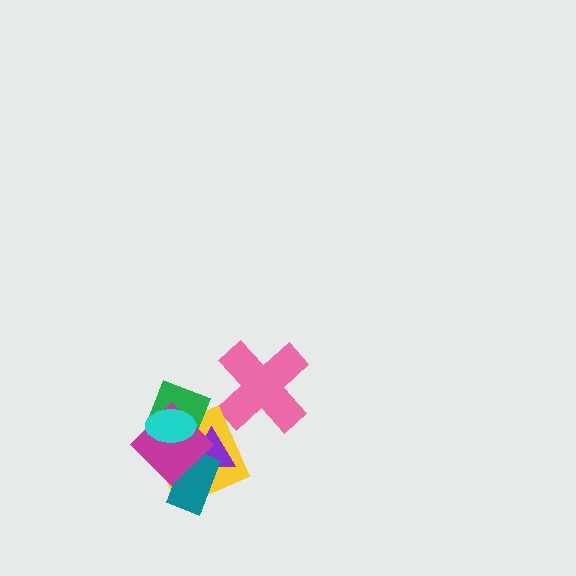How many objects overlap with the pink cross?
0 objects overlap with the pink cross.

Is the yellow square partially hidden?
Yes, it is partially covered by another shape.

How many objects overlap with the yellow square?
5 objects overlap with the yellow square.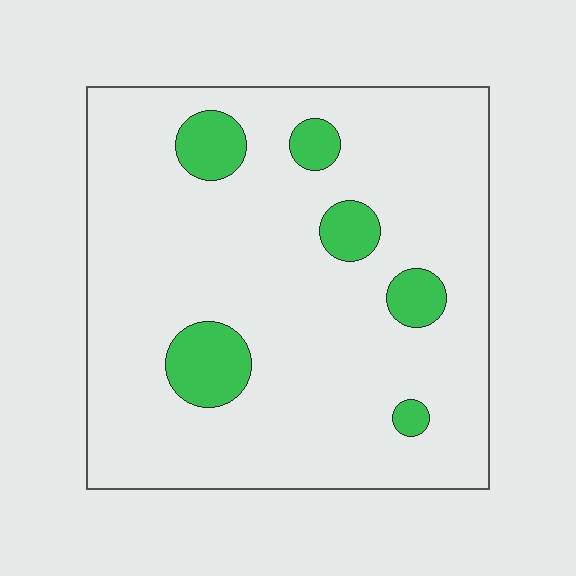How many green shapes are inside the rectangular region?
6.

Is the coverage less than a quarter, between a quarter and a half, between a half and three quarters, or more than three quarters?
Less than a quarter.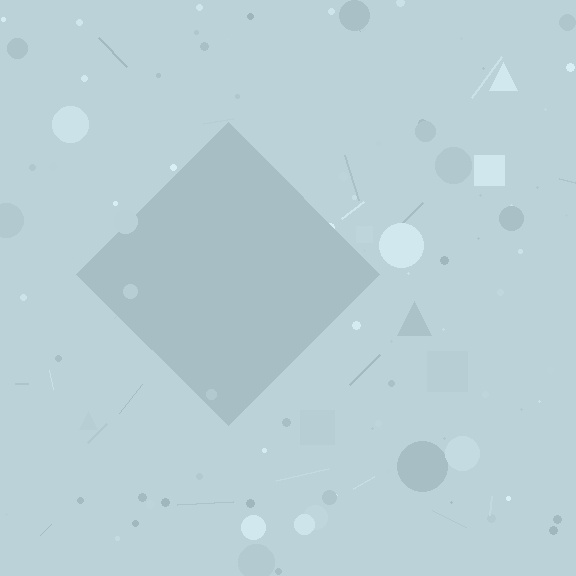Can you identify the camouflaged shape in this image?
The camouflaged shape is a diamond.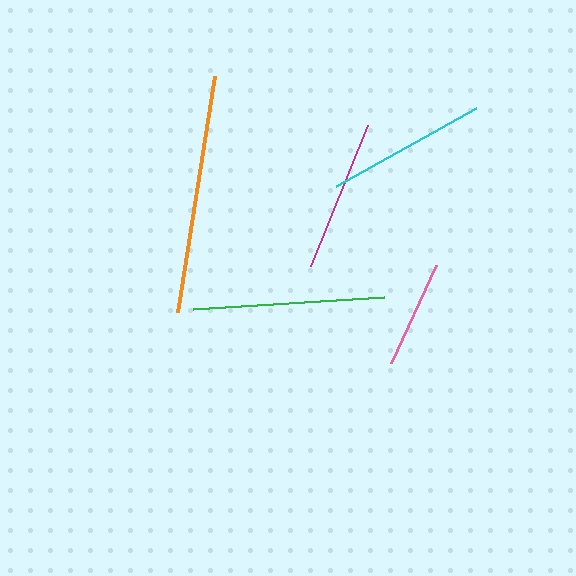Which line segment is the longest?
The orange line is the longest at approximately 239 pixels.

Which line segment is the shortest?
The pink line is the shortest at approximately 107 pixels.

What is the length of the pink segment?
The pink segment is approximately 107 pixels long.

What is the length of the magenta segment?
The magenta segment is approximately 153 pixels long.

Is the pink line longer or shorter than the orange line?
The orange line is longer than the pink line.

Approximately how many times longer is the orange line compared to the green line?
The orange line is approximately 1.2 times the length of the green line.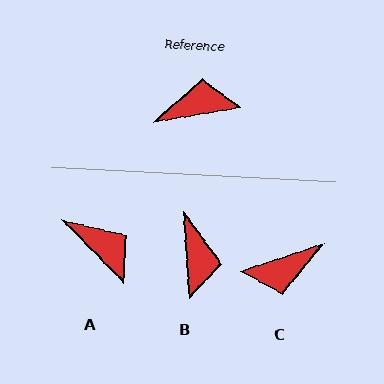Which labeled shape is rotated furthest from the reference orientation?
C, about 171 degrees away.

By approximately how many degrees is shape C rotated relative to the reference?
Approximately 171 degrees clockwise.